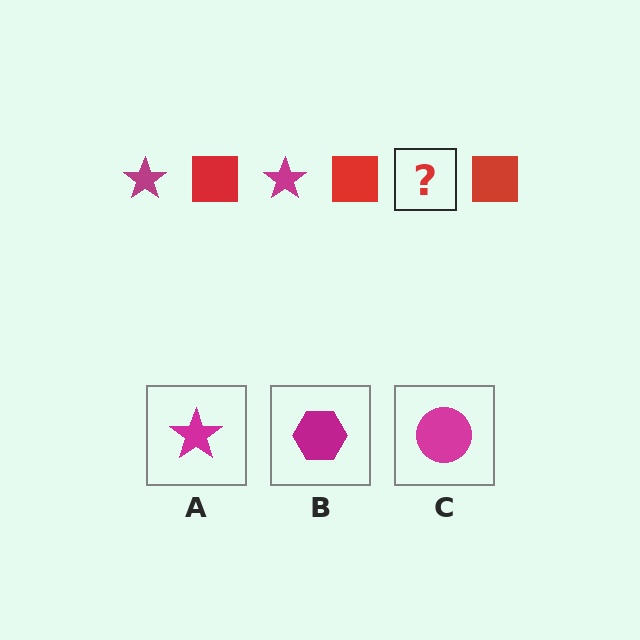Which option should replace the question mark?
Option A.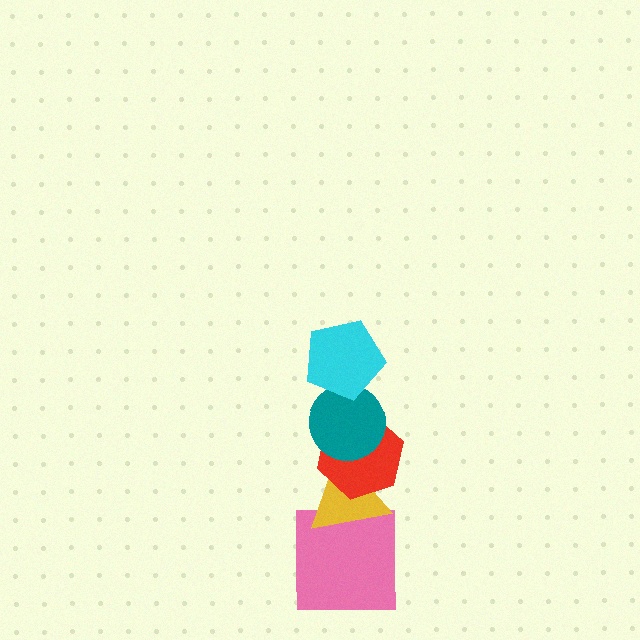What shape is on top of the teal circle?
The cyan pentagon is on top of the teal circle.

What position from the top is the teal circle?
The teal circle is 2nd from the top.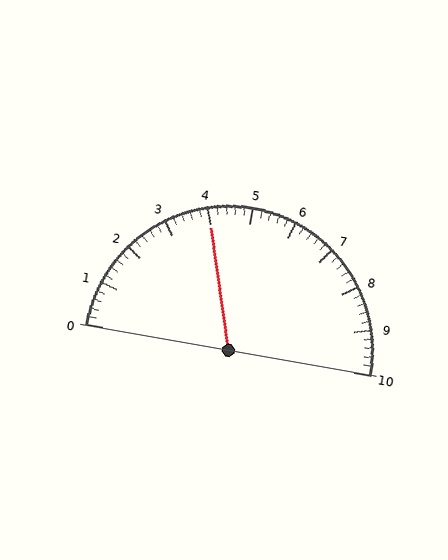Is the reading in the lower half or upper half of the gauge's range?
The reading is in the lower half of the range (0 to 10).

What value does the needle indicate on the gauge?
The needle indicates approximately 4.0.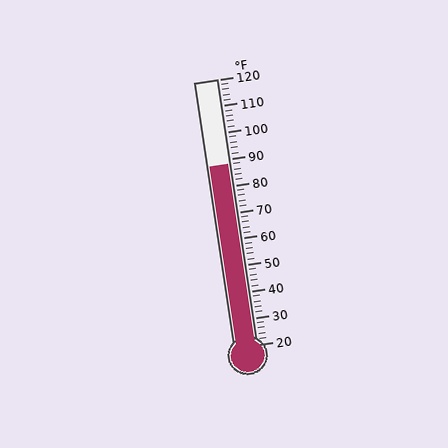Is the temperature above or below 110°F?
The temperature is below 110°F.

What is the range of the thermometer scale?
The thermometer scale ranges from 20°F to 120°F.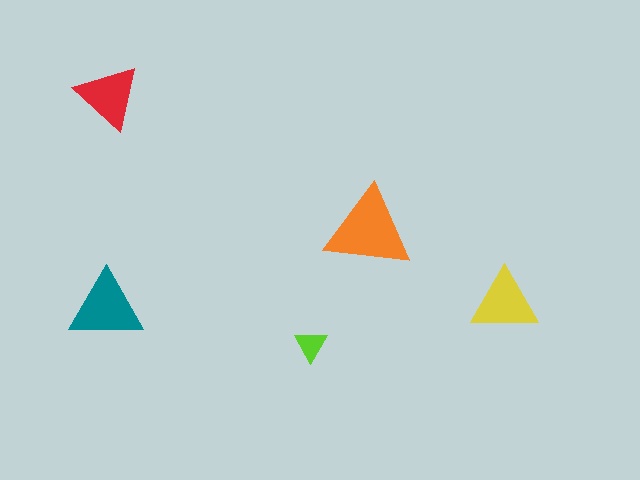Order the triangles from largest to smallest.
the orange one, the teal one, the yellow one, the red one, the lime one.